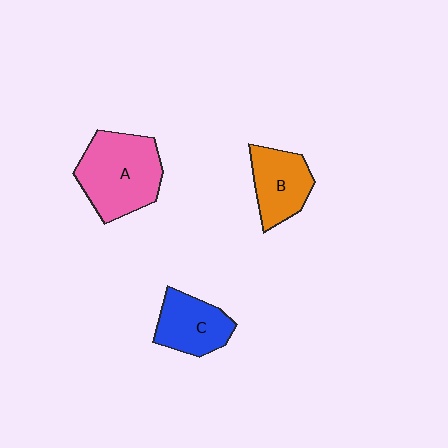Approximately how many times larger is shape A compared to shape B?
Approximately 1.6 times.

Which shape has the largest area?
Shape A (pink).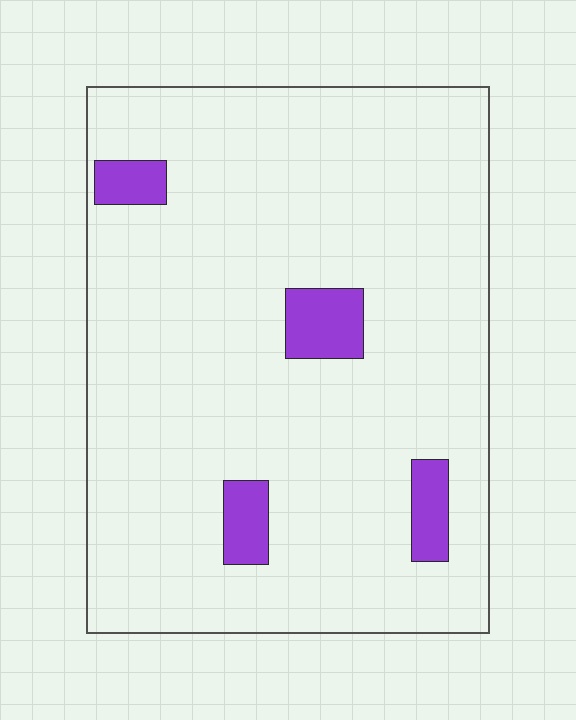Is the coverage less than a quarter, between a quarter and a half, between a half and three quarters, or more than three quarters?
Less than a quarter.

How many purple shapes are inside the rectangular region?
4.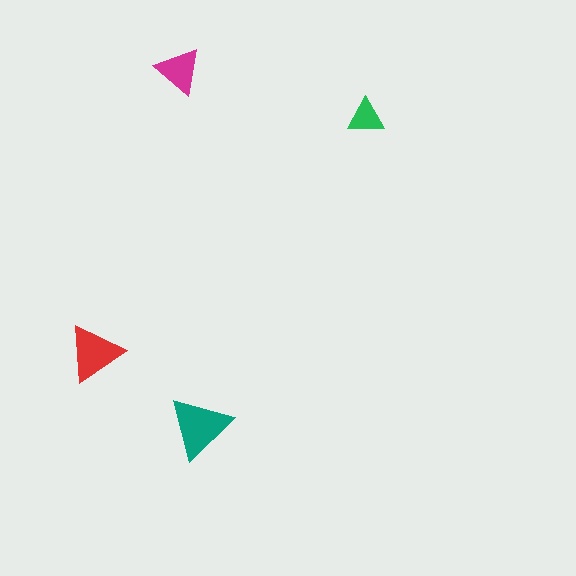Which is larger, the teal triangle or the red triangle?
The teal one.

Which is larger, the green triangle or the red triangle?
The red one.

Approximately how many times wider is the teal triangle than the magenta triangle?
About 1.5 times wider.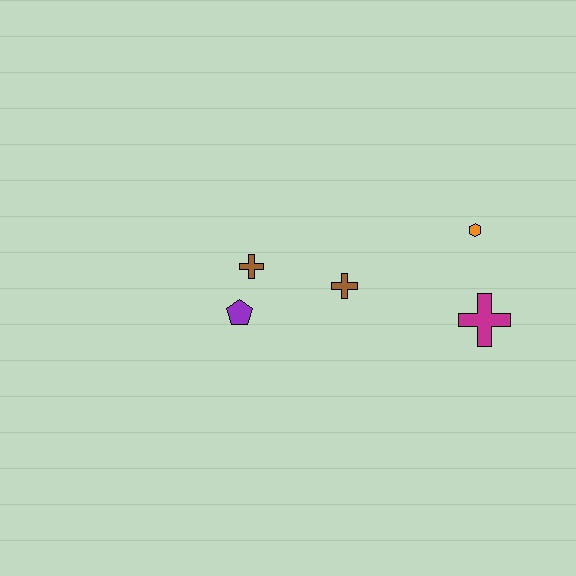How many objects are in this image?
There are 5 objects.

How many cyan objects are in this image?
There are no cyan objects.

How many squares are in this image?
There are no squares.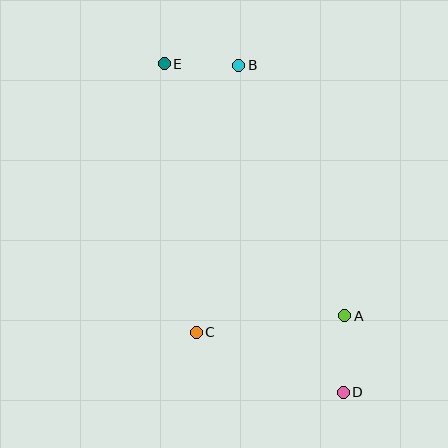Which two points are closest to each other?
Points B and E are closest to each other.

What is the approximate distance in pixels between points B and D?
The distance between B and D is approximately 343 pixels.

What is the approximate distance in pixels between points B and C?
The distance between B and C is approximately 271 pixels.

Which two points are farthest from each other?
Points D and E are farthest from each other.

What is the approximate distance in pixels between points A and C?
The distance between A and C is approximately 149 pixels.